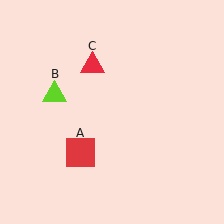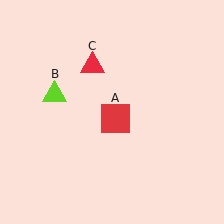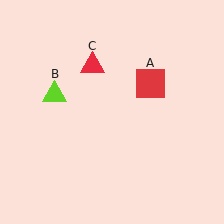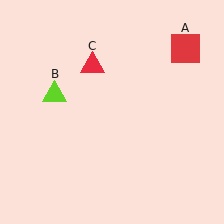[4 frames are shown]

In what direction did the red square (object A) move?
The red square (object A) moved up and to the right.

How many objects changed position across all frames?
1 object changed position: red square (object A).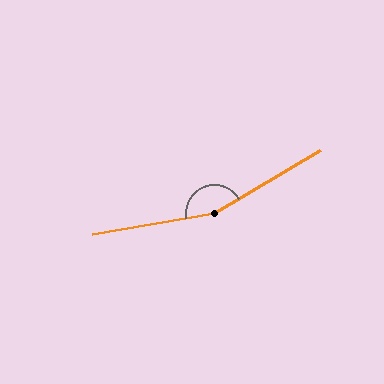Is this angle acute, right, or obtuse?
It is obtuse.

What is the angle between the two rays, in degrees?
Approximately 159 degrees.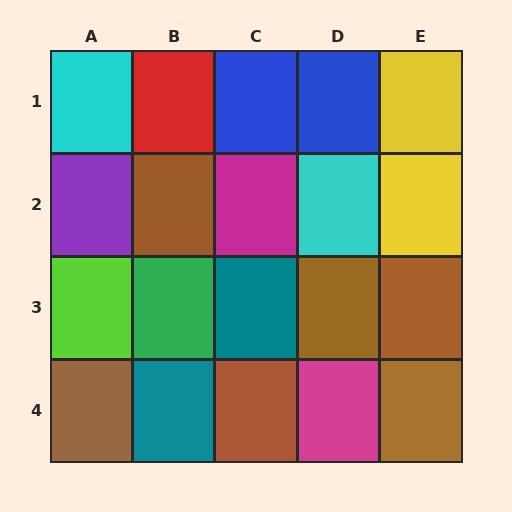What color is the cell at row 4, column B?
Teal.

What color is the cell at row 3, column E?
Brown.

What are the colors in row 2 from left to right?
Purple, brown, magenta, cyan, yellow.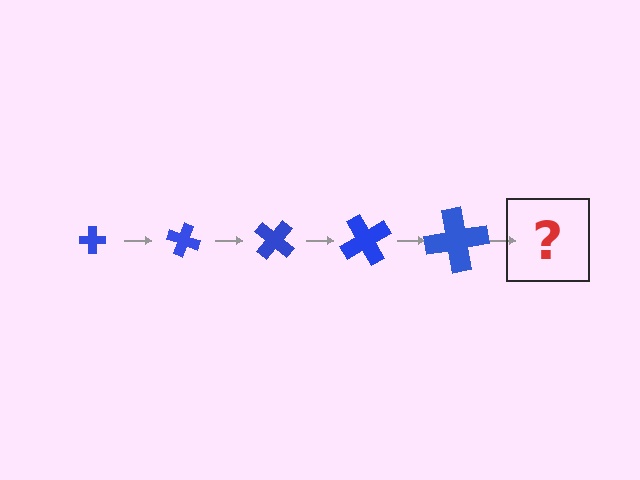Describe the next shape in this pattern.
It should be a cross, larger than the previous one and rotated 100 degrees from the start.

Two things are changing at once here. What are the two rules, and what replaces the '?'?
The two rules are that the cross grows larger each step and it rotates 20 degrees each step. The '?' should be a cross, larger than the previous one and rotated 100 degrees from the start.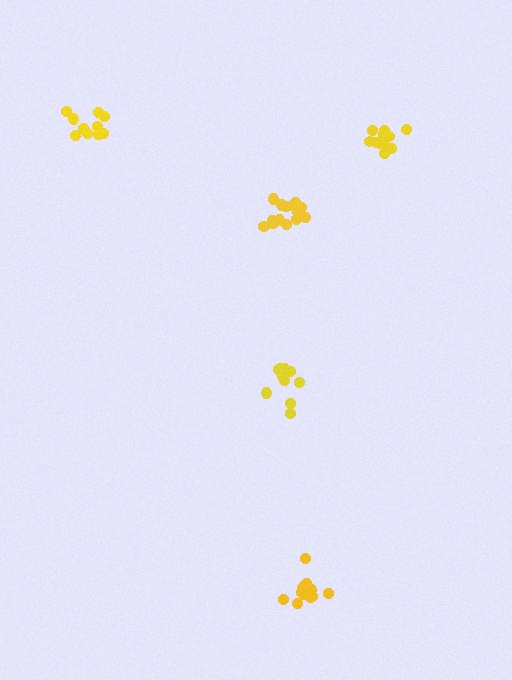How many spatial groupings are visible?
There are 5 spatial groupings.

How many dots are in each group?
Group 1: 14 dots, Group 2: 12 dots, Group 3: 10 dots, Group 4: 10 dots, Group 5: 13 dots (59 total).